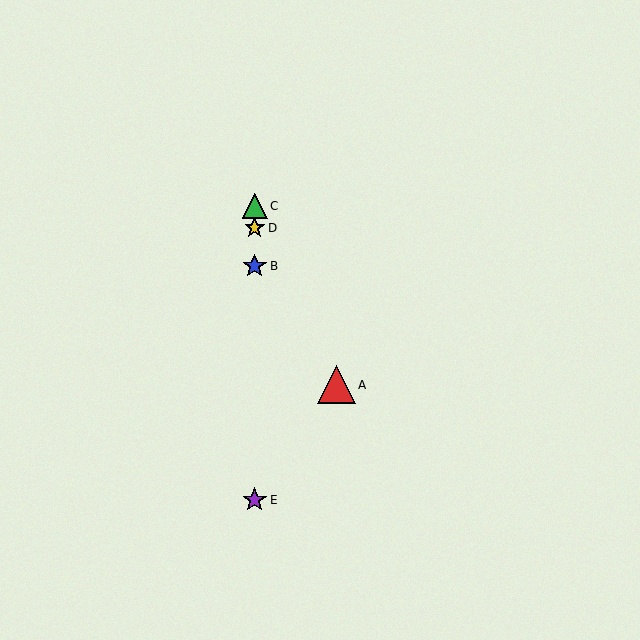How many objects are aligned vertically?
4 objects (B, C, D, E) are aligned vertically.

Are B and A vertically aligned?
No, B is at x≈255 and A is at x≈336.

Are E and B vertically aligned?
Yes, both are at x≈255.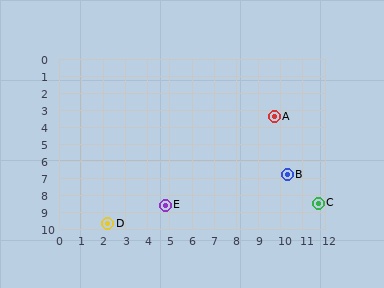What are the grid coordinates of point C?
Point C is at approximately (11.7, 8.5).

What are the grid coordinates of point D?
Point D is at approximately (2.2, 9.7).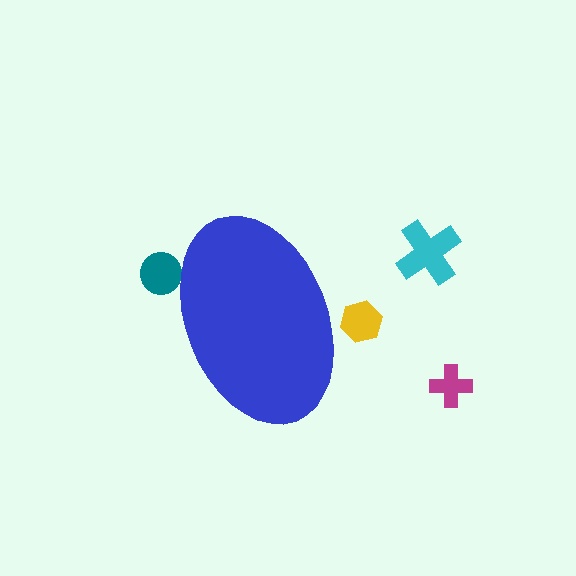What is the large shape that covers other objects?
A blue ellipse.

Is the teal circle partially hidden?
Yes, the teal circle is partially hidden behind the blue ellipse.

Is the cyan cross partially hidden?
No, the cyan cross is fully visible.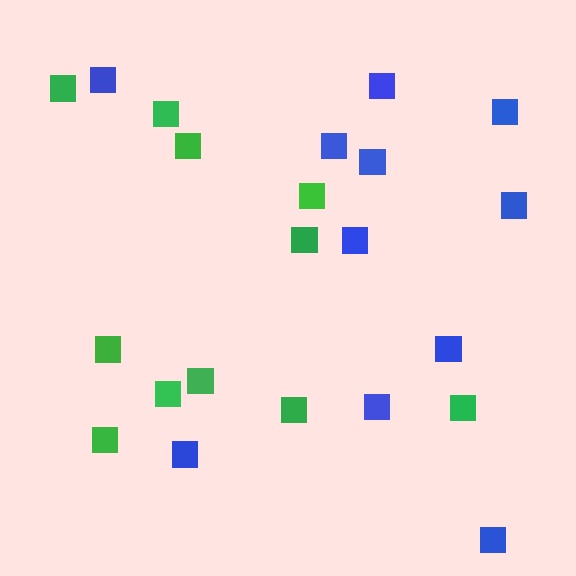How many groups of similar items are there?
There are 2 groups: one group of green squares (11) and one group of blue squares (11).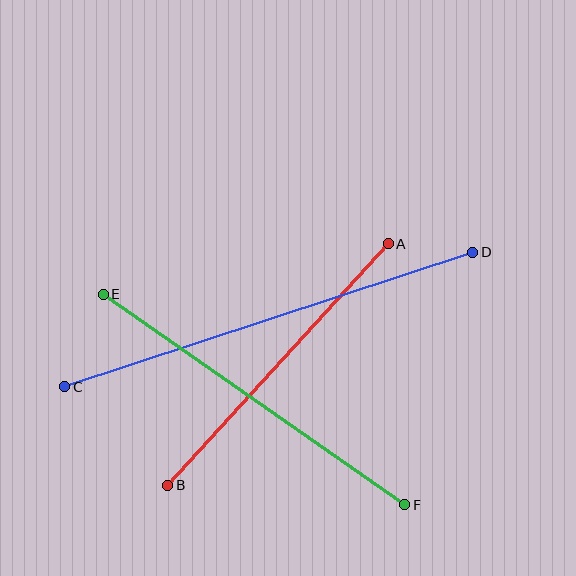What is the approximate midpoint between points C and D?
The midpoint is at approximately (269, 320) pixels.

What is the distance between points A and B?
The distance is approximately 327 pixels.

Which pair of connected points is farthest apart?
Points C and D are farthest apart.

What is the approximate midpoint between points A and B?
The midpoint is at approximately (278, 365) pixels.